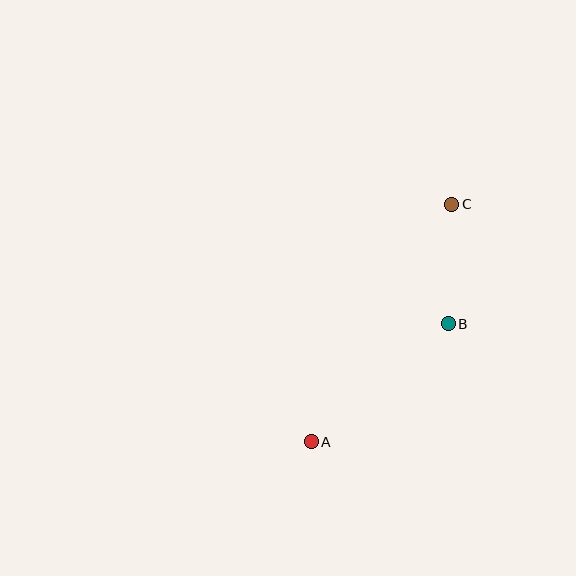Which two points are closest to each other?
Points B and C are closest to each other.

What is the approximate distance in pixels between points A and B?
The distance between A and B is approximately 181 pixels.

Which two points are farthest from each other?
Points A and C are farthest from each other.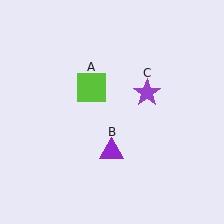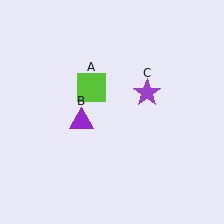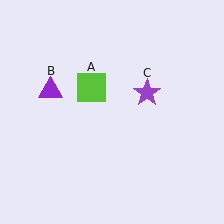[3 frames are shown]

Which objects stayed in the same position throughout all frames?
Lime square (object A) and purple star (object C) remained stationary.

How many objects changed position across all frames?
1 object changed position: purple triangle (object B).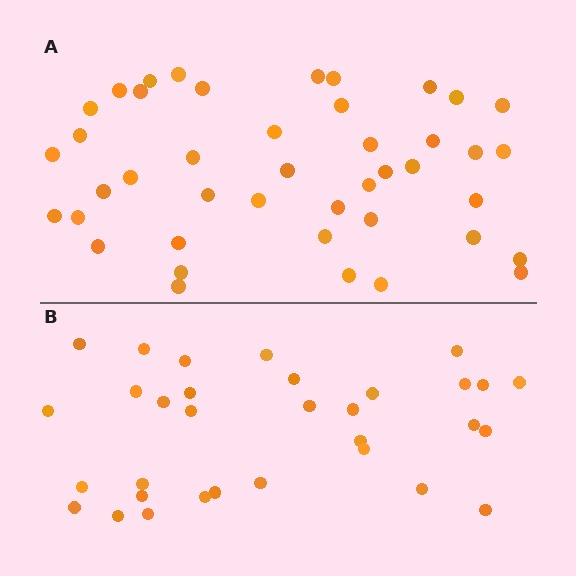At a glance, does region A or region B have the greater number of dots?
Region A (the top region) has more dots.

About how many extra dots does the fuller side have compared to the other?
Region A has roughly 12 or so more dots than region B.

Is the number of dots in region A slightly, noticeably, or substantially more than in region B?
Region A has noticeably more, but not dramatically so. The ratio is roughly 1.3 to 1.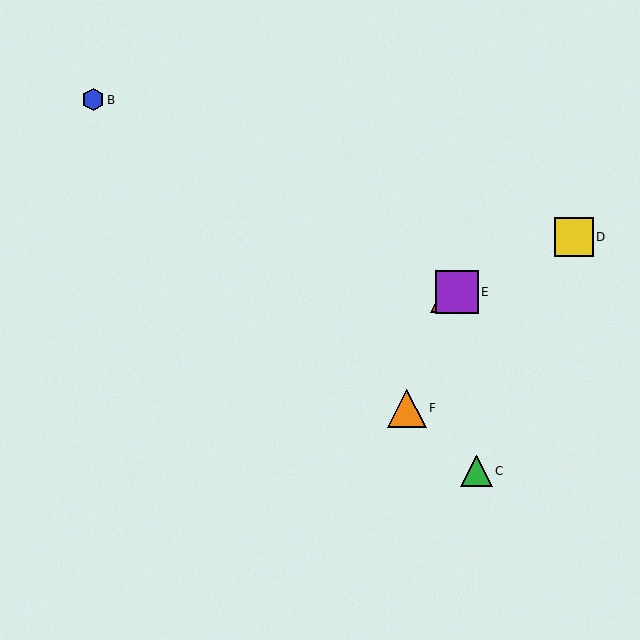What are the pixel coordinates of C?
Object C is at (476, 471).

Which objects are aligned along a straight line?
Objects A, D, E are aligned along a straight line.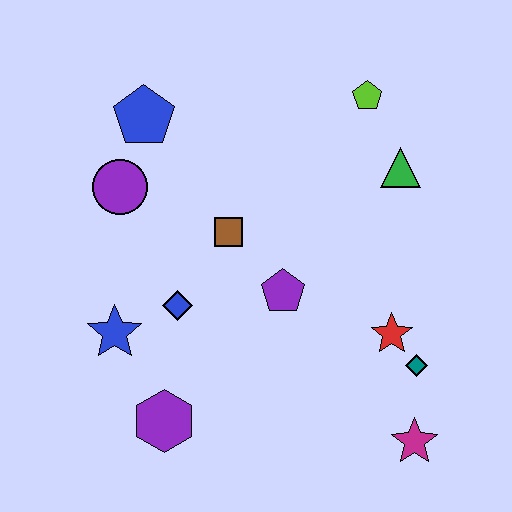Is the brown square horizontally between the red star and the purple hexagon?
Yes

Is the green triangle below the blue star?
No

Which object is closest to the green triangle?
The lime pentagon is closest to the green triangle.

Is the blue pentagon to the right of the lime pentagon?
No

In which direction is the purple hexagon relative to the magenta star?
The purple hexagon is to the left of the magenta star.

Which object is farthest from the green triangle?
The purple hexagon is farthest from the green triangle.